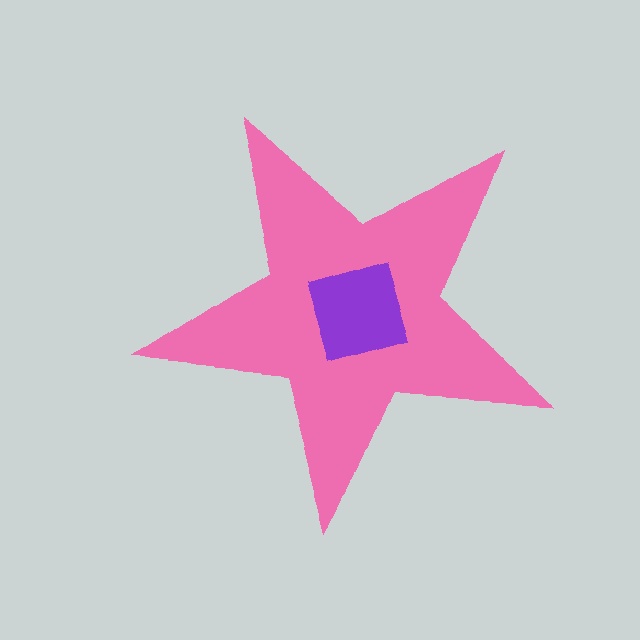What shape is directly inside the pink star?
The purple diamond.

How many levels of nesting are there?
2.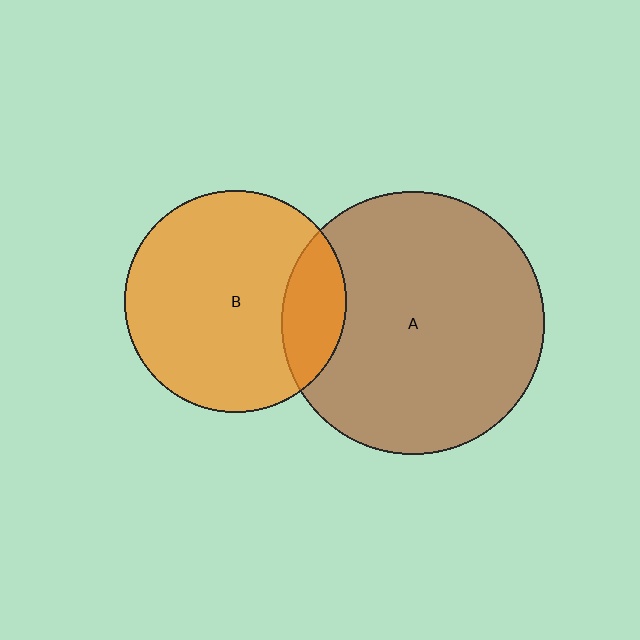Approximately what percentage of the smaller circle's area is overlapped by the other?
Approximately 20%.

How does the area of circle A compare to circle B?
Approximately 1.4 times.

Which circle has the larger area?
Circle A (brown).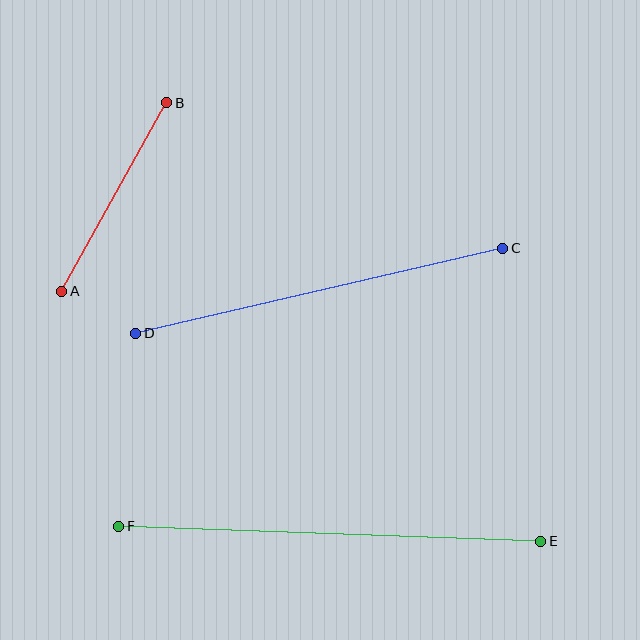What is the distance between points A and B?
The distance is approximately 216 pixels.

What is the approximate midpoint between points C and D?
The midpoint is at approximately (319, 291) pixels.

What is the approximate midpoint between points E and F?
The midpoint is at approximately (330, 534) pixels.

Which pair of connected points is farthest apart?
Points E and F are farthest apart.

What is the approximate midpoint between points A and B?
The midpoint is at approximately (114, 197) pixels.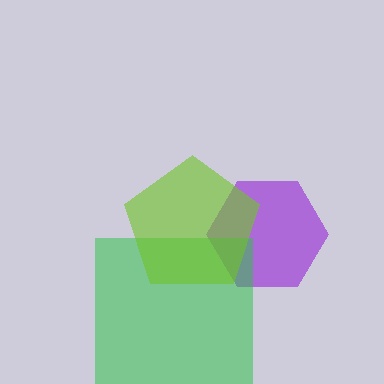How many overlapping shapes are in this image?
There are 3 overlapping shapes in the image.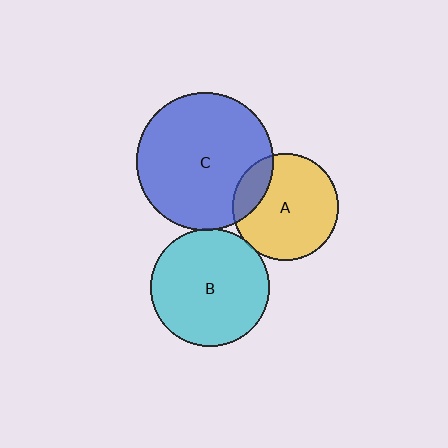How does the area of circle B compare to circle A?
Approximately 1.2 times.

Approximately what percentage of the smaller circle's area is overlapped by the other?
Approximately 5%.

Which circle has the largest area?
Circle C (blue).